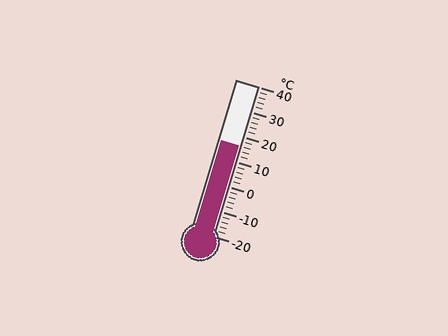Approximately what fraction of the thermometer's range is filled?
The thermometer is filled to approximately 60% of its range.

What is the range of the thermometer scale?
The thermometer scale ranges from -20°C to 40°C.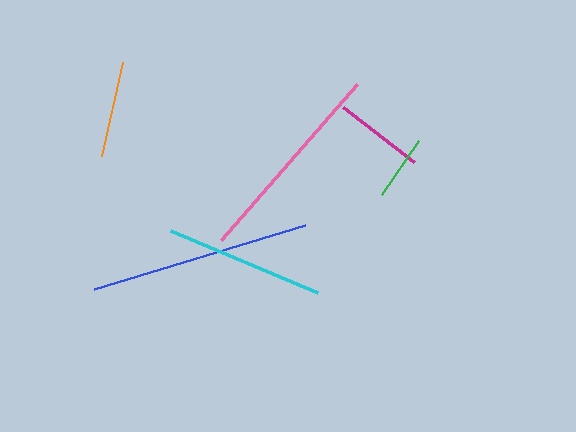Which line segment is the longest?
The blue line is the longest at approximately 221 pixels.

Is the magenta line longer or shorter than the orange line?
The orange line is longer than the magenta line.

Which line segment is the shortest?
The green line is the shortest at approximately 66 pixels.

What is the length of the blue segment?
The blue segment is approximately 221 pixels long.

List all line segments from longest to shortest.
From longest to shortest: blue, pink, cyan, orange, magenta, green.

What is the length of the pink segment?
The pink segment is approximately 207 pixels long.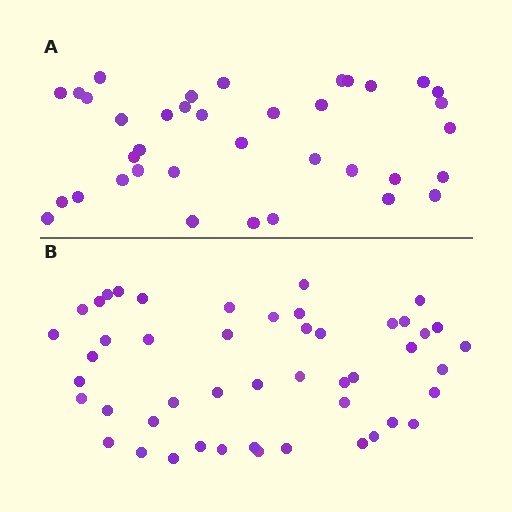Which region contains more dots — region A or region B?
Region B (the bottom region) has more dots.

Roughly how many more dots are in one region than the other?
Region B has roughly 12 or so more dots than region A.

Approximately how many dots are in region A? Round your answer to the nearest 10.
About 40 dots. (The exact count is 37, which rounds to 40.)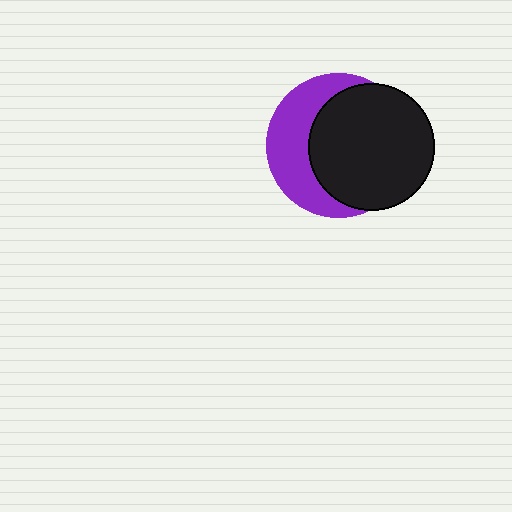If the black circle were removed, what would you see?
You would see the complete purple circle.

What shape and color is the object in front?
The object in front is a black circle.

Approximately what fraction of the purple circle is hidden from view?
Roughly 61% of the purple circle is hidden behind the black circle.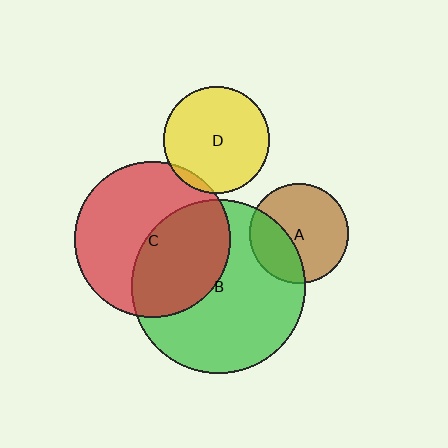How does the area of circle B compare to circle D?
Approximately 2.7 times.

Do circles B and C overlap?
Yes.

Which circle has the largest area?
Circle B (green).